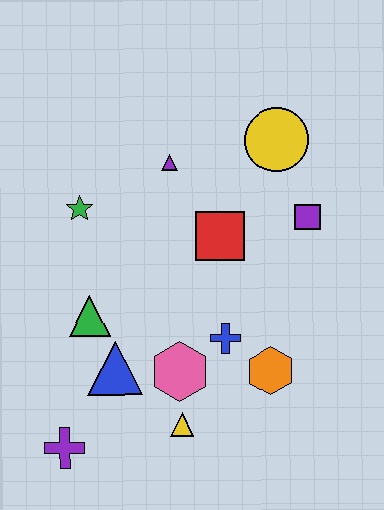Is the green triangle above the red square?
No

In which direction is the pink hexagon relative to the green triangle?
The pink hexagon is to the right of the green triangle.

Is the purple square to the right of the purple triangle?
Yes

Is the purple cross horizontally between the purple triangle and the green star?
No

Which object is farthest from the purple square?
The purple cross is farthest from the purple square.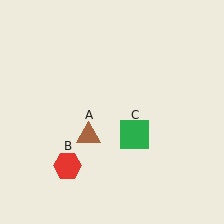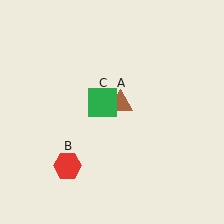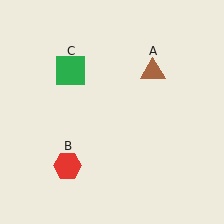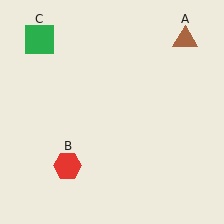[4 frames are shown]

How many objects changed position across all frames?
2 objects changed position: brown triangle (object A), green square (object C).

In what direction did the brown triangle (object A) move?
The brown triangle (object A) moved up and to the right.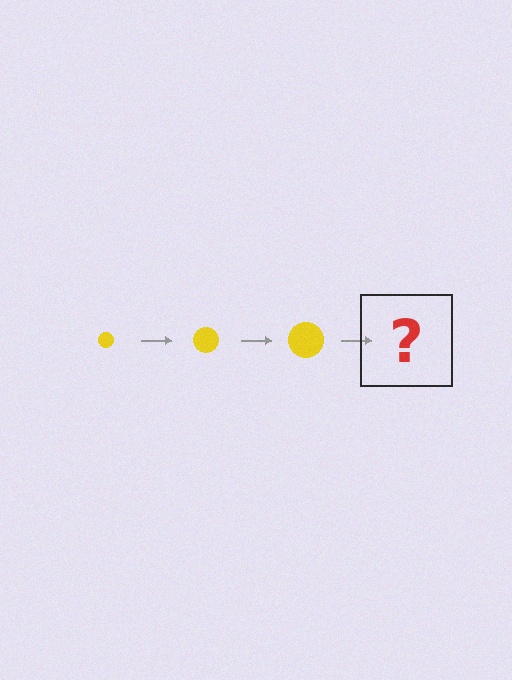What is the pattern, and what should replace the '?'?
The pattern is that the circle gets progressively larger each step. The '?' should be a yellow circle, larger than the previous one.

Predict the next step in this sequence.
The next step is a yellow circle, larger than the previous one.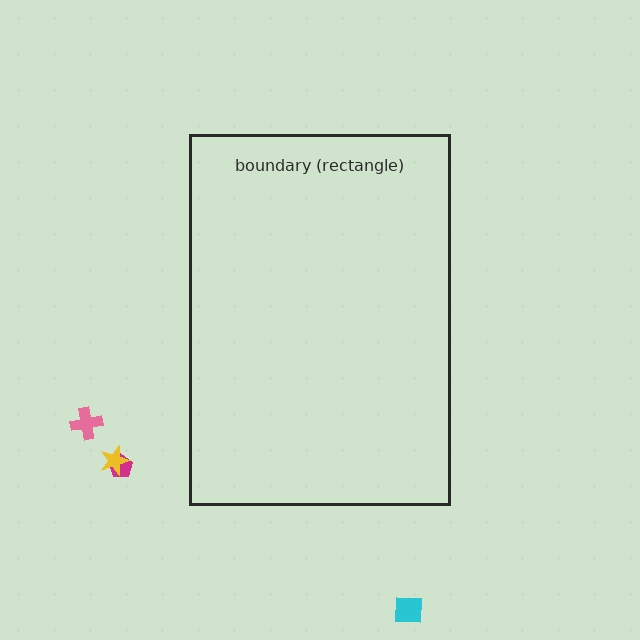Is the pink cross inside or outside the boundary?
Outside.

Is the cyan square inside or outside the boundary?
Outside.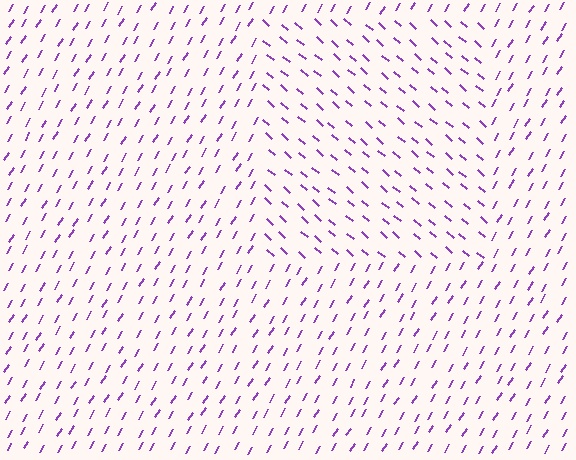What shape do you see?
I see a rectangle.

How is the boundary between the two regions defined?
The boundary is defined purely by a change in line orientation (approximately 80 degrees difference). All lines are the same color and thickness.